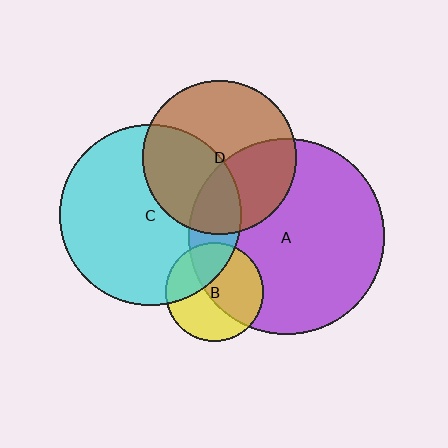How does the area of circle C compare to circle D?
Approximately 1.4 times.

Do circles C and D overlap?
Yes.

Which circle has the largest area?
Circle A (purple).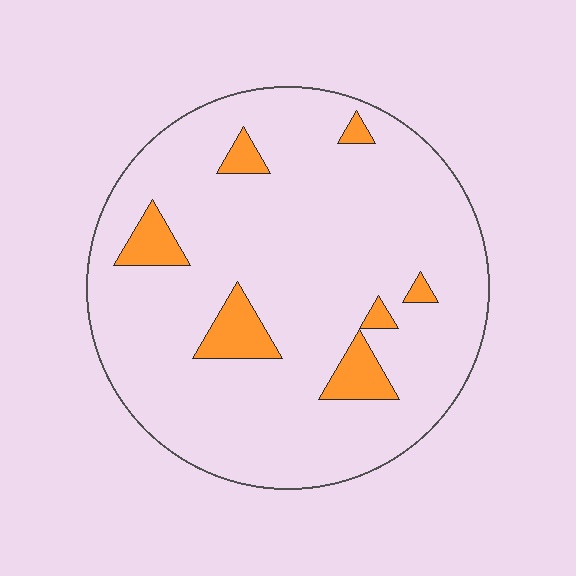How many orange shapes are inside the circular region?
7.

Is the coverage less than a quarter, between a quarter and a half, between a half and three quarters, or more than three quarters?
Less than a quarter.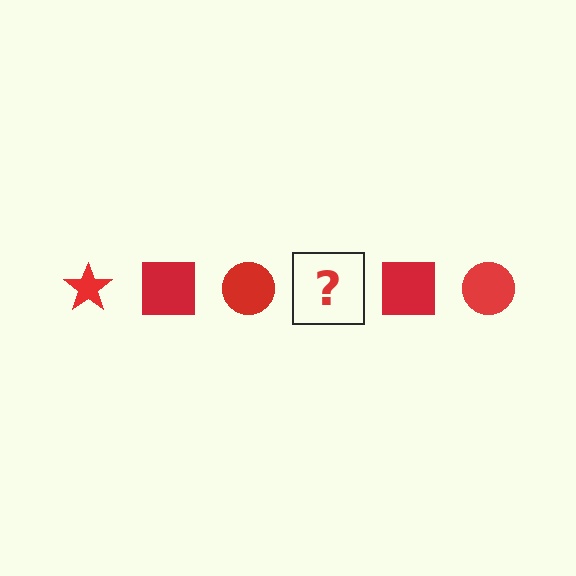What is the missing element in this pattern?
The missing element is a red star.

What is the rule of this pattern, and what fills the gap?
The rule is that the pattern cycles through star, square, circle shapes in red. The gap should be filled with a red star.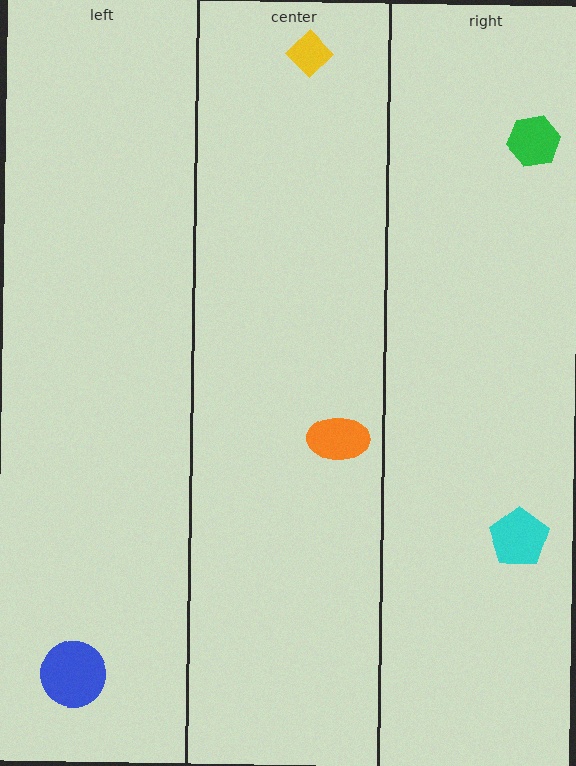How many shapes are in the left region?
1.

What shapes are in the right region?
The green hexagon, the cyan pentagon.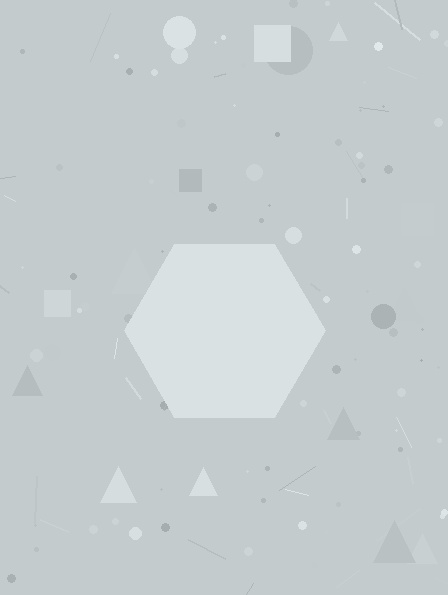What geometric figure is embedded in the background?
A hexagon is embedded in the background.